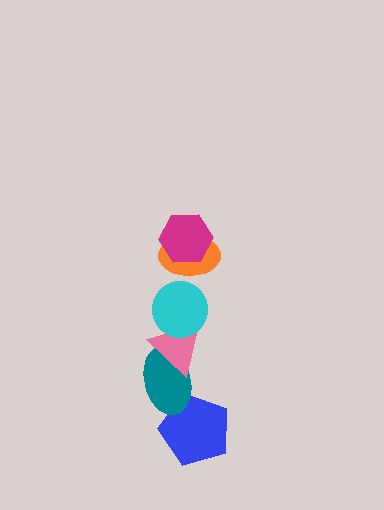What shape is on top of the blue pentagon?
The teal ellipse is on top of the blue pentagon.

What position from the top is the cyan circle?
The cyan circle is 3rd from the top.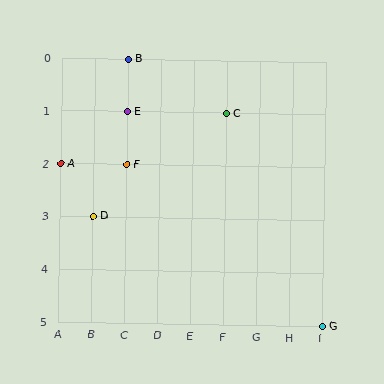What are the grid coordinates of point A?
Point A is at grid coordinates (A, 2).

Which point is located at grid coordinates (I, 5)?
Point G is at (I, 5).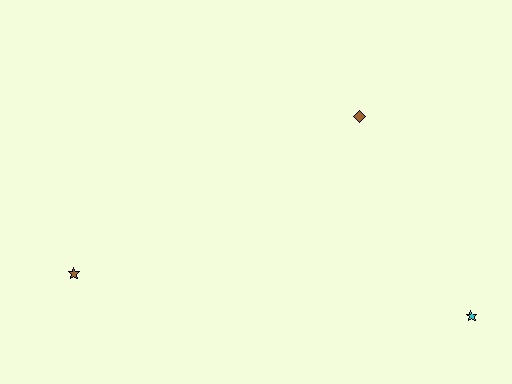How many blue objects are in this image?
There are no blue objects.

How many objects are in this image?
There are 3 objects.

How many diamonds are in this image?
There is 1 diamond.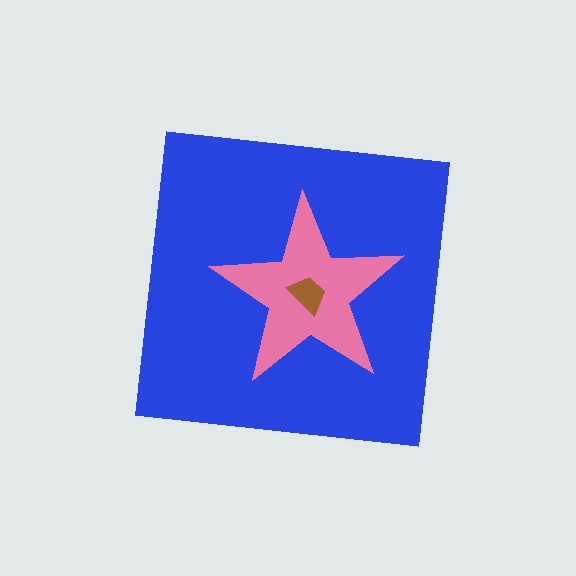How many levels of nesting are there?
3.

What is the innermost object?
The brown trapezoid.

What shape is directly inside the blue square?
The pink star.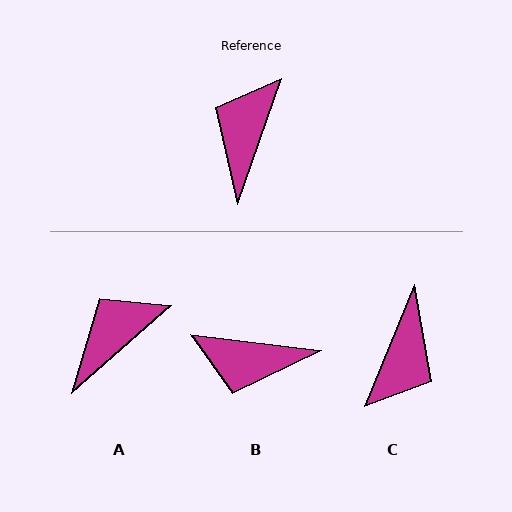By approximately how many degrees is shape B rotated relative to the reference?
Approximately 103 degrees counter-clockwise.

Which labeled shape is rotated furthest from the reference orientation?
C, about 177 degrees away.